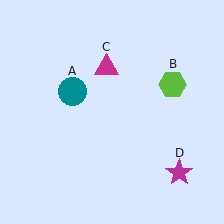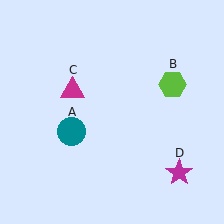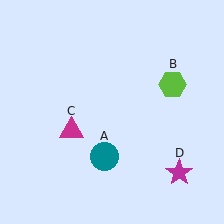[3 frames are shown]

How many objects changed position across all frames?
2 objects changed position: teal circle (object A), magenta triangle (object C).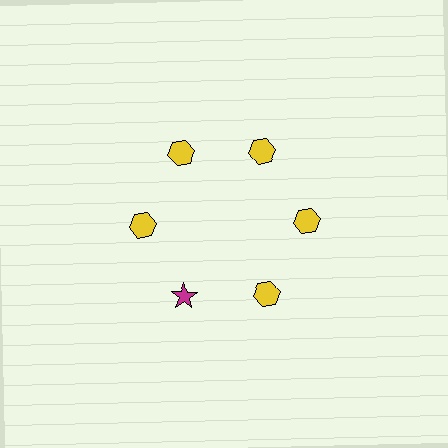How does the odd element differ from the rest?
It differs in both color (magenta instead of yellow) and shape (star instead of hexagon).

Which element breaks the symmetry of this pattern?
The magenta star at roughly the 7 o'clock position breaks the symmetry. All other shapes are yellow hexagons.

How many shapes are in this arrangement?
There are 6 shapes arranged in a ring pattern.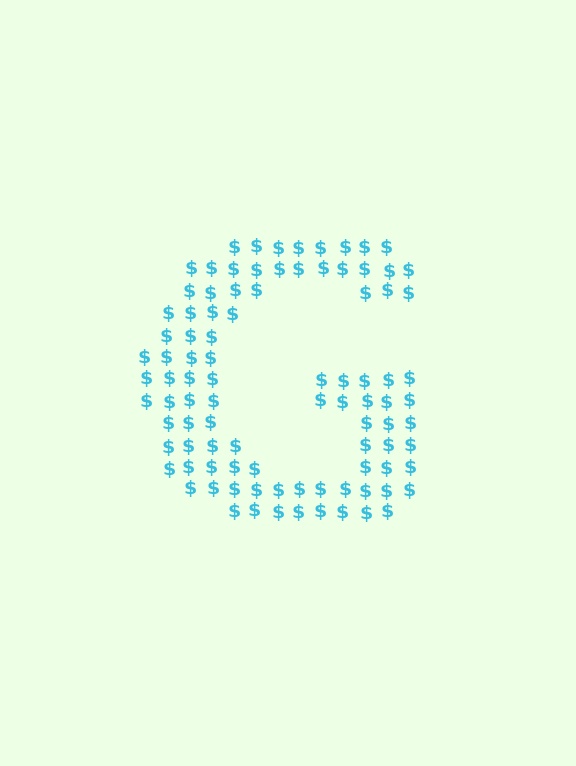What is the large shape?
The large shape is the letter G.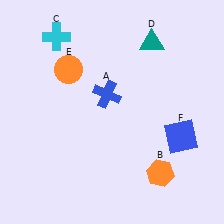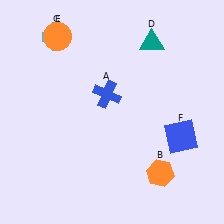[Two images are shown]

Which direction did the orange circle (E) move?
The orange circle (E) moved up.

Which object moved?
The orange circle (E) moved up.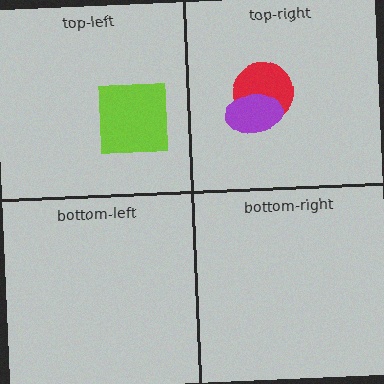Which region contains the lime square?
The top-left region.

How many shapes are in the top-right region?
2.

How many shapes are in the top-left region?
1.